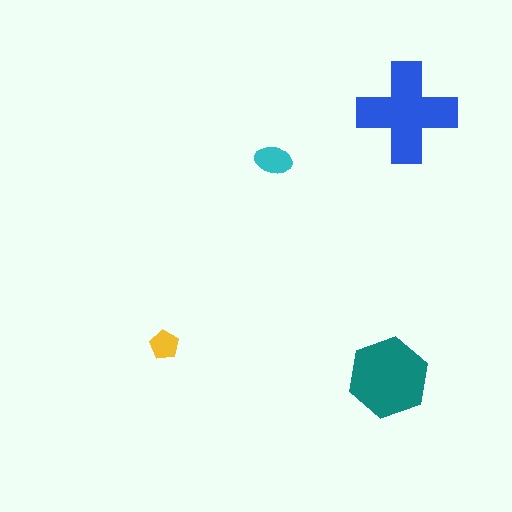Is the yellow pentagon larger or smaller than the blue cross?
Smaller.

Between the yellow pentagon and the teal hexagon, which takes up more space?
The teal hexagon.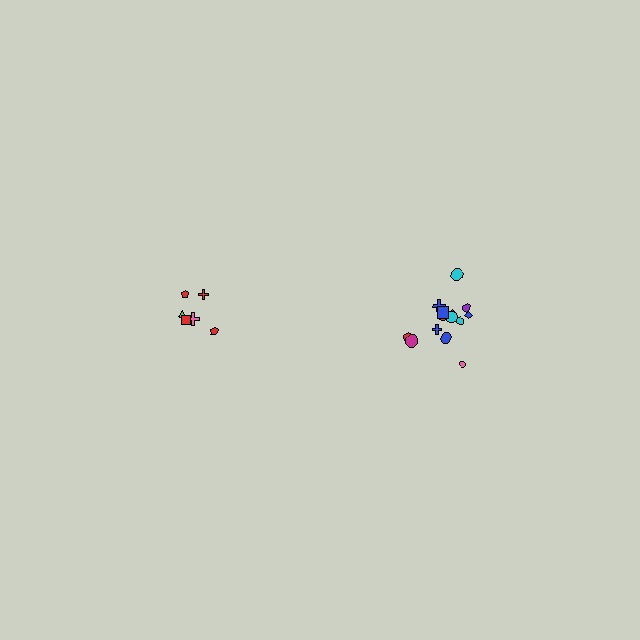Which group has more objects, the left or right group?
The right group.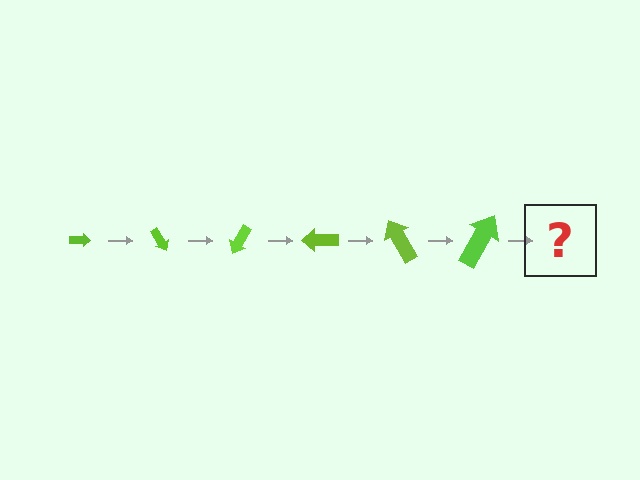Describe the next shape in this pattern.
It should be an arrow, larger than the previous one and rotated 360 degrees from the start.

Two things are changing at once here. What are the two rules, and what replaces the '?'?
The two rules are that the arrow grows larger each step and it rotates 60 degrees each step. The '?' should be an arrow, larger than the previous one and rotated 360 degrees from the start.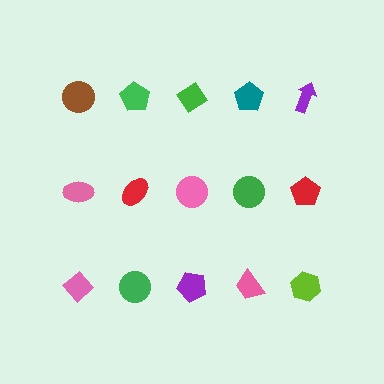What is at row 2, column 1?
A pink ellipse.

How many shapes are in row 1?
5 shapes.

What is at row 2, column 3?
A pink circle.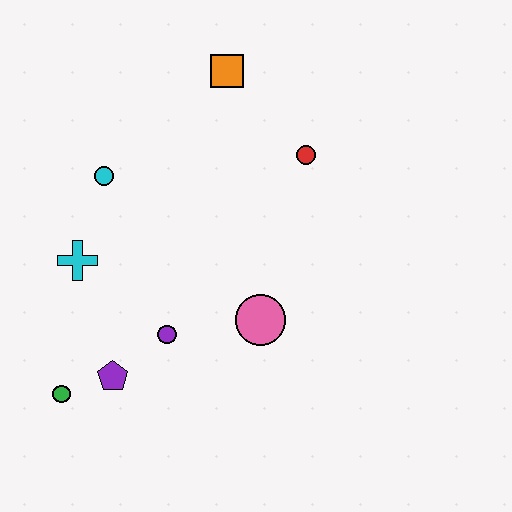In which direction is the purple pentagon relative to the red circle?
The purple pentagon is below the red circle.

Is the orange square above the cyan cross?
Yes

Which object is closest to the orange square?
The red circle is closest to the orange square.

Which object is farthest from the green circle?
The orange square is farthest from the green circle.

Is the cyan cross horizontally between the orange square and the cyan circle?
No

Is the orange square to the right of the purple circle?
Yes